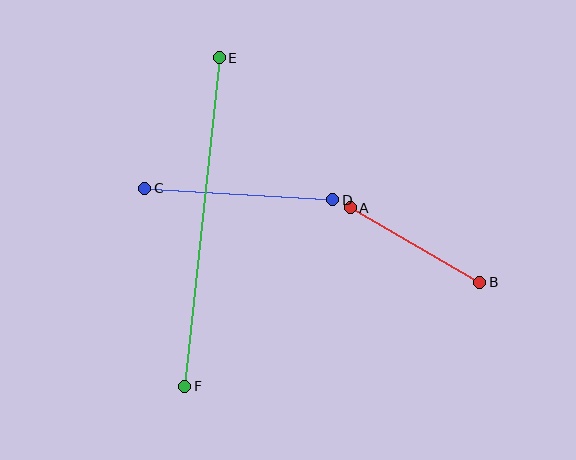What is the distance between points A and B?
The distance is approximately 150 pixels.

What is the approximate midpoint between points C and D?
The midpoint is at approximately (239, 194) pixels.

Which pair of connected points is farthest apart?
Points E and F are farthest apart.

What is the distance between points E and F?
The distance is approximately 330 pixels.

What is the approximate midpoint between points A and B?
The midpoint is at approximately (415, 245) pixels.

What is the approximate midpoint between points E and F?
The midpoint is at approximately (202, 222) pixels.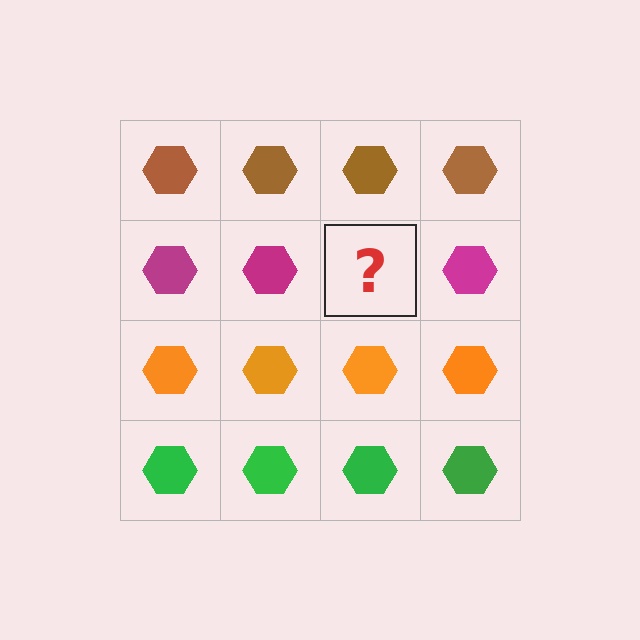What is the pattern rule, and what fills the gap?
The rule is that each row has a consistent color. The gap should be filled with a magenta hexagon.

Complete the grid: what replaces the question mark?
The question mark should be replaced with a magenta hexagon.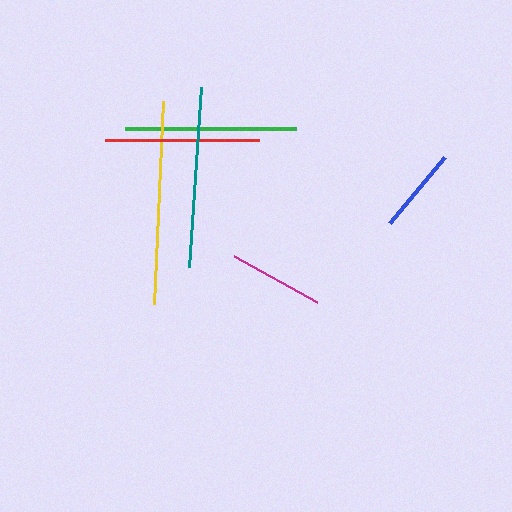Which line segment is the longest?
The yellow line is the longest at approximately 203 pixels.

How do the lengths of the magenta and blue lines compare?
The magenta and blue lines are approximately the same length.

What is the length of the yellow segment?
The yellow segment is approximately 203 pixels long.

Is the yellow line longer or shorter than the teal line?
The yellow line is longer than the teal line.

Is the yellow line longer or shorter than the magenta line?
The yellow line is longer than the magenta line.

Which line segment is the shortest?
The blue line is the shortest at approximately 86 pixels.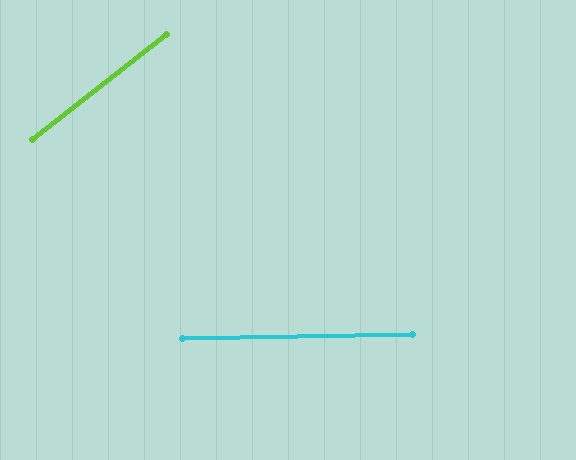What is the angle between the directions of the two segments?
Approximately 37 degrees.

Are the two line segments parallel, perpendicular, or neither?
Neither parallel nor perpendicular — they differ by about 37°.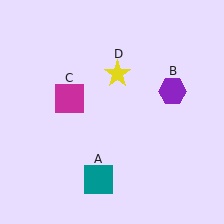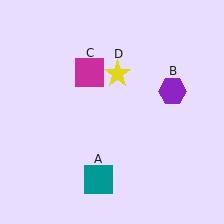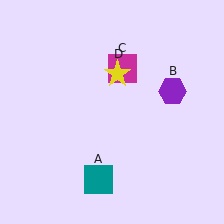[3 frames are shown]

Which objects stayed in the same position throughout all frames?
Teal square (object A) and purple hexagon (object B) and yellow star (object D) remained stationary.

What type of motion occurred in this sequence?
The magenta square (object C) rotated clockwise around the center of the scene.